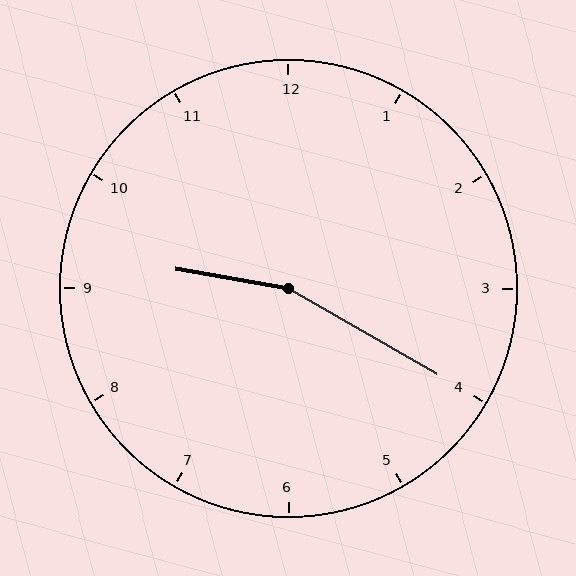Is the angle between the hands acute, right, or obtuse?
It is obtuse.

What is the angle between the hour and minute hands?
Approximately 160 degrees.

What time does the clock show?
9:20.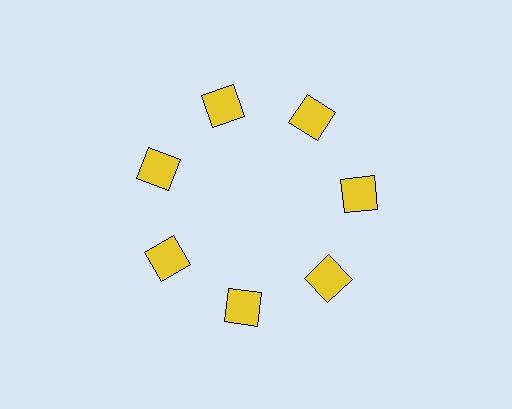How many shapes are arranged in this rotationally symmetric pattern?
There are 7 shapes, arranged in 7 groups of 1.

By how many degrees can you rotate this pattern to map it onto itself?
The pattern maps onto itself every 51 degrees of rotation.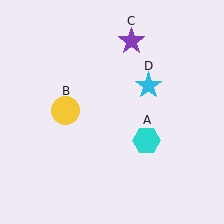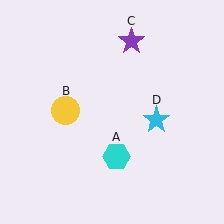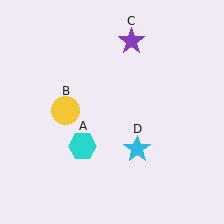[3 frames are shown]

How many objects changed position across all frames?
2 objects changed position: cyan hexagon (object A), cyan star (object D).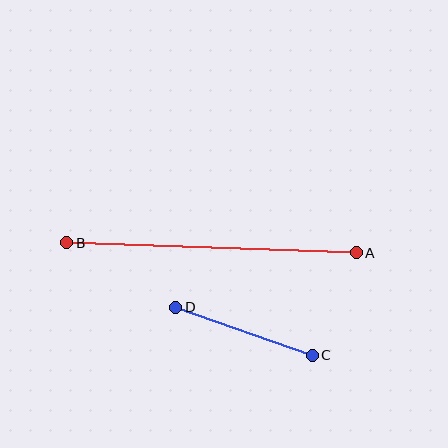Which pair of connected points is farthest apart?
Points A and B are farthest apart.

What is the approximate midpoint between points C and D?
The midpoint is at approximately (244, 331) pixels.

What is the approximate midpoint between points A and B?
The midpoint is at approximately (211, 248) pixels.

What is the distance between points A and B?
The distance is approximately 290 pixels.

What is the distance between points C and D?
The distance is approximately 145 pixels.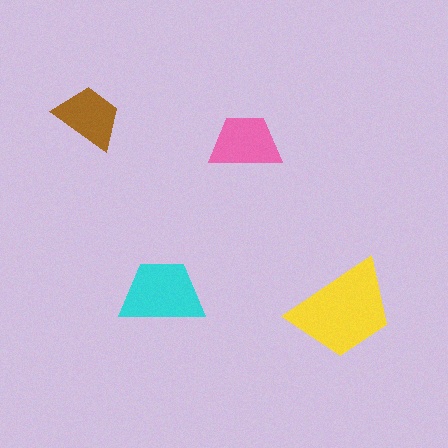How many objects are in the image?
There are 4 objects in the image.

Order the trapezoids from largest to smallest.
the yellow one, the cyan one, the pink one, the brown one.